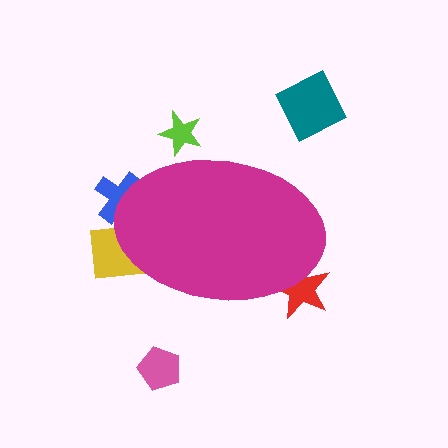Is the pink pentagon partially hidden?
No, the pink pentagon is fully visible.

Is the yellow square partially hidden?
Yes, the yellow square is partially hidden behind the magenta ellipse.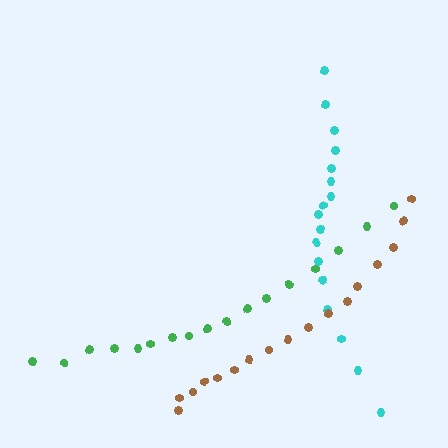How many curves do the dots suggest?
There are 3 distinct paths.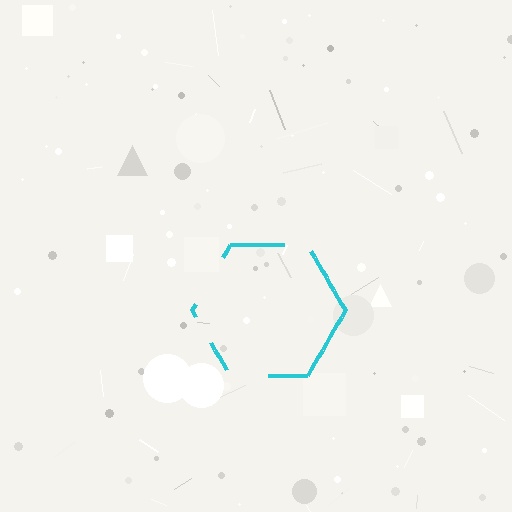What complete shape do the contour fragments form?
The contour fragments form a hexagon.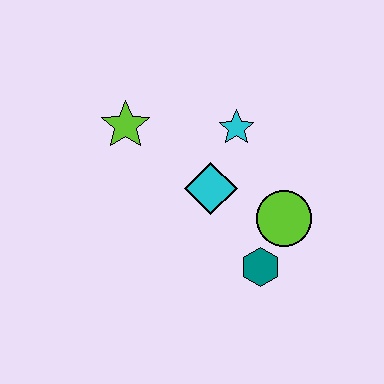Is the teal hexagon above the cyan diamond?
No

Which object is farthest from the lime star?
The teal hexagon is farthest from the lime star.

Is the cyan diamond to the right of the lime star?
Yes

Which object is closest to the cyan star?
The cyan diamond is closest to the cyan star.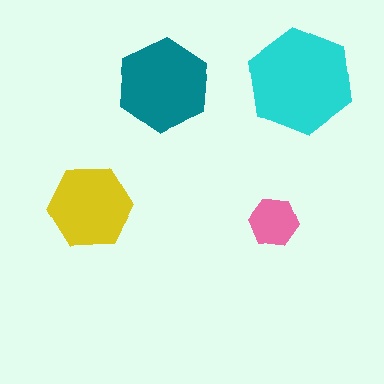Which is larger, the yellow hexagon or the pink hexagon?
The yellow one.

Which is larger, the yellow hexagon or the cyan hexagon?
The cyan one.